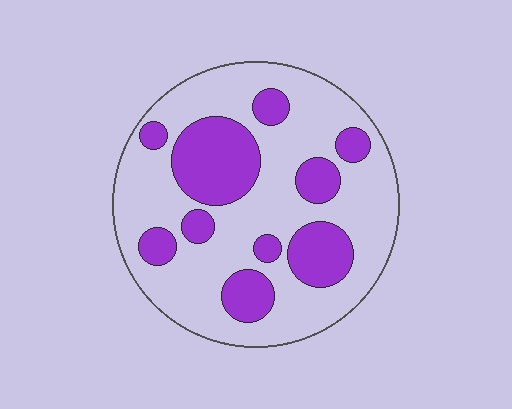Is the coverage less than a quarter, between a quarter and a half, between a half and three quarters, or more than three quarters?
Between a quarter and a half.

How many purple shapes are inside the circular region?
10.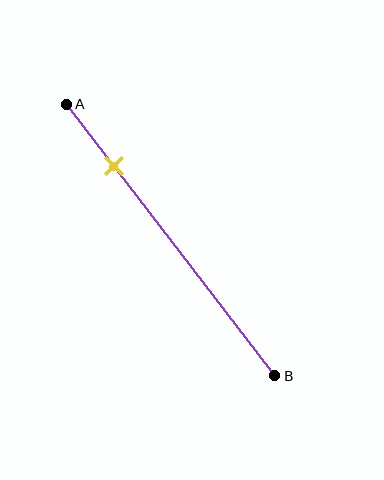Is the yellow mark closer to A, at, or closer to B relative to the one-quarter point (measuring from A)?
The yellow mark is approximately at the one-quarter point of segment AB.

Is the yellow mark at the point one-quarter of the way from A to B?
Yes, the mark is approximately at the one-quarter point.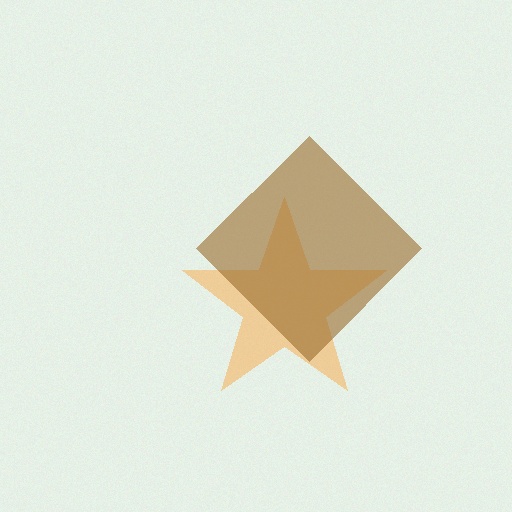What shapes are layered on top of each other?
The layered shapes are: an orange star, a brown diamond.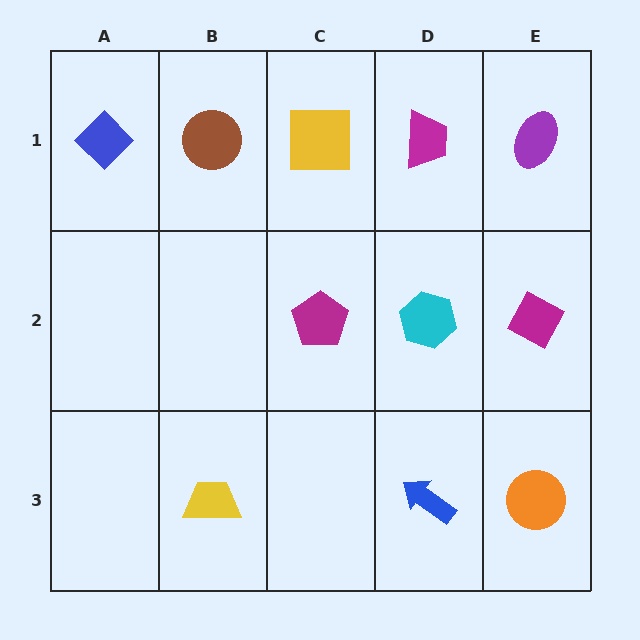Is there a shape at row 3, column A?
No, that cell is empty.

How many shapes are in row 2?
3 shapes.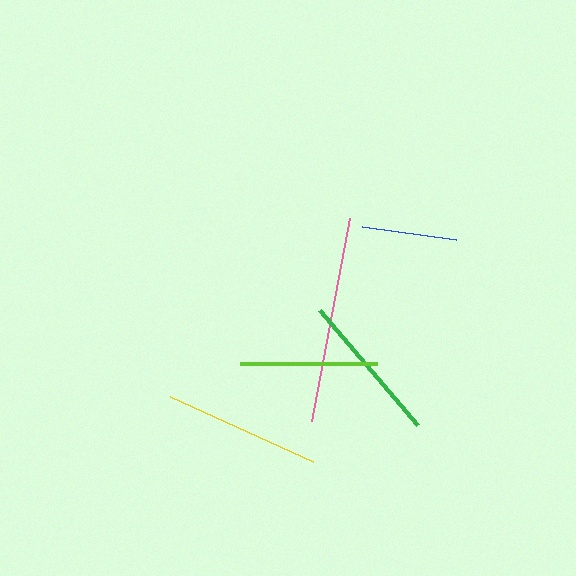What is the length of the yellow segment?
The yellow segment is approximately 157 pixels long.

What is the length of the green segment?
The green segment is approximately 151 pixels long.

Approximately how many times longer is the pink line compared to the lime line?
The pink line is approximately 1.5 times the length of the lime line.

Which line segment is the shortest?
The blue line is the shortest at approximately 95 pixels.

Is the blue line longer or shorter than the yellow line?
The yellow line is longer than the blue line.